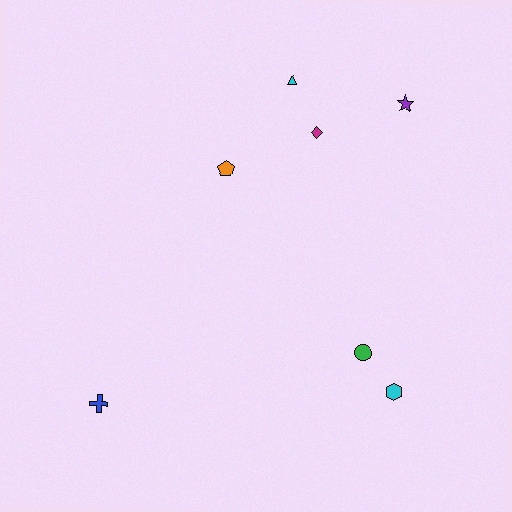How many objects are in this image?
There are 7 objects.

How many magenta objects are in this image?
There is 1 magenta object.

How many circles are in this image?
There is 1 circle.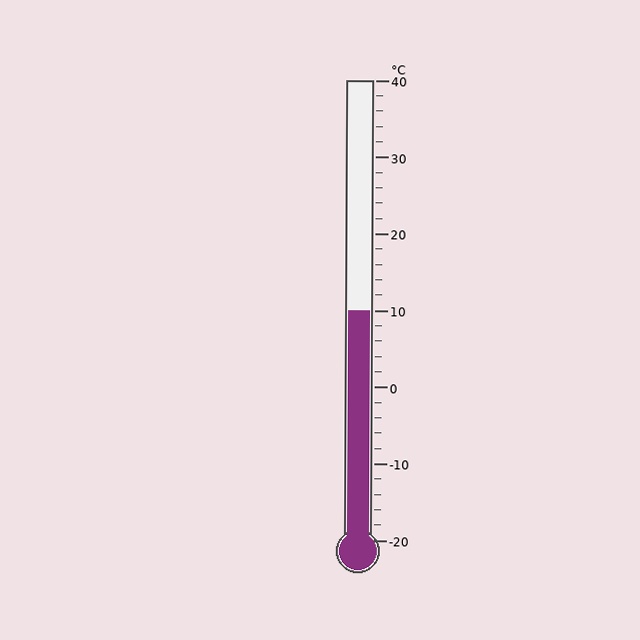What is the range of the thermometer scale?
The thermometer scale ranges from -20°C to 40°C.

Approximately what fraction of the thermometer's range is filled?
The thermometer is filled to approximately 50% of its range.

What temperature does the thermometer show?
The thermometer shows approximately 10°C.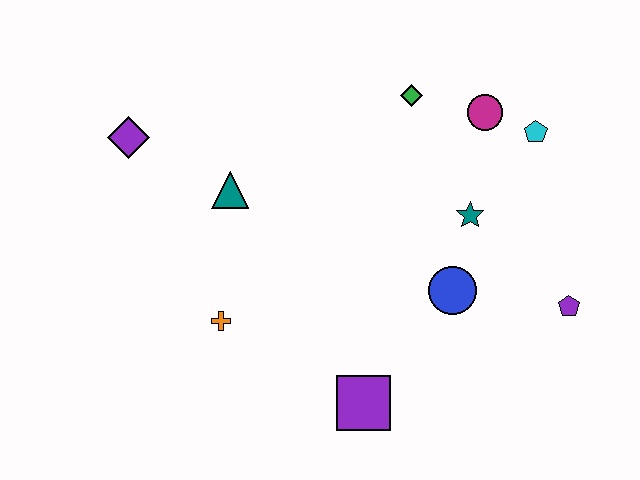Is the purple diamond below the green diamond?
Yes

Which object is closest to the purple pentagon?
The blue circle is closest to the purple pentagon.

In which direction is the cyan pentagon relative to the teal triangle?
The cyan pentagon is to the right of the teal triangle.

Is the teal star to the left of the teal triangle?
No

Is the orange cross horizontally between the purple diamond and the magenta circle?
Yes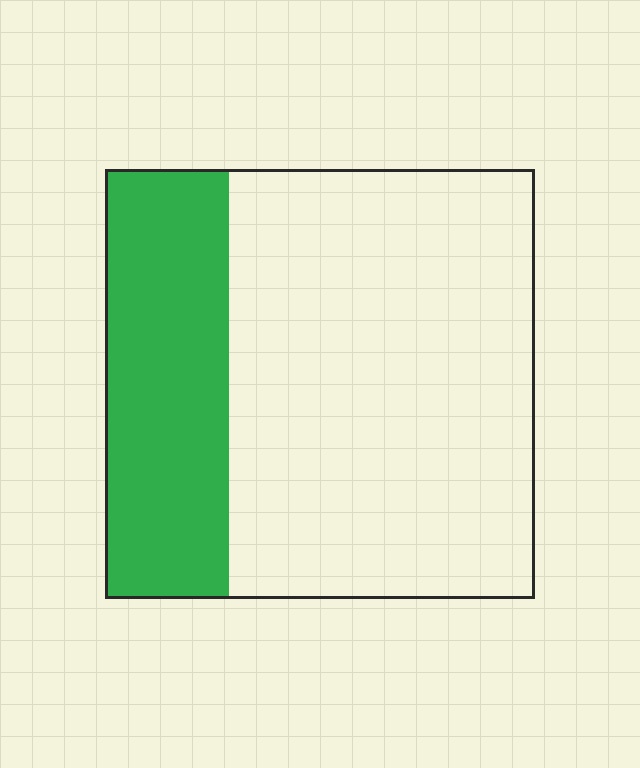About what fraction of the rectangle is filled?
About one quarter (1/4).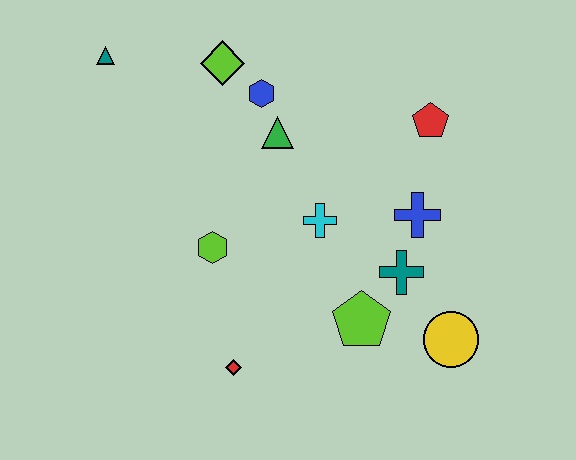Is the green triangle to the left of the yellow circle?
Yes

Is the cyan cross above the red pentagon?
No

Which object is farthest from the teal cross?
The teal triangle is farthest from the teal cross.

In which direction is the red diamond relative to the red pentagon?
The red diamond is below the red pentagon.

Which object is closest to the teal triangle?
The lime diamond is closest to the teal triangle.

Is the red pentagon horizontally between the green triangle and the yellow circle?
Yes